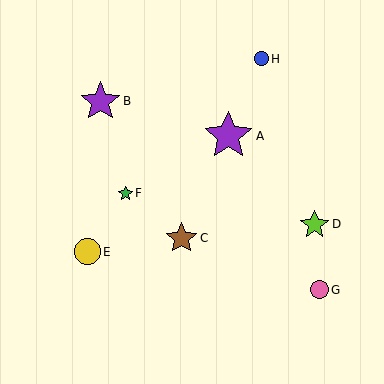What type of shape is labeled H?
Shape H is a blue circle.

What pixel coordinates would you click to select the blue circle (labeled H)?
Click at (262, 59) to select the blue circle H.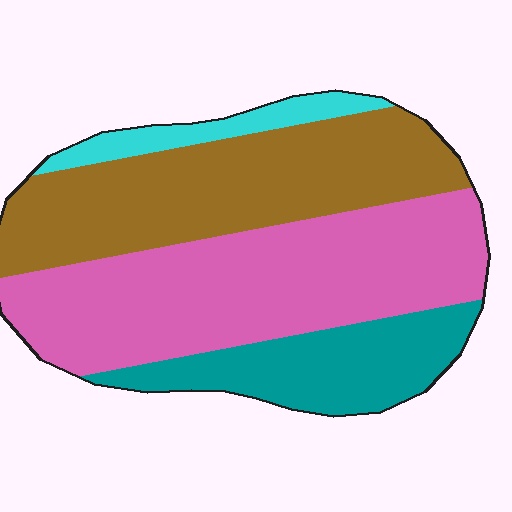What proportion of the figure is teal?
Teal takes up about one sixth (1/6) of the figure.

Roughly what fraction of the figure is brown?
Brown takes up about one third (1/3) of the figure.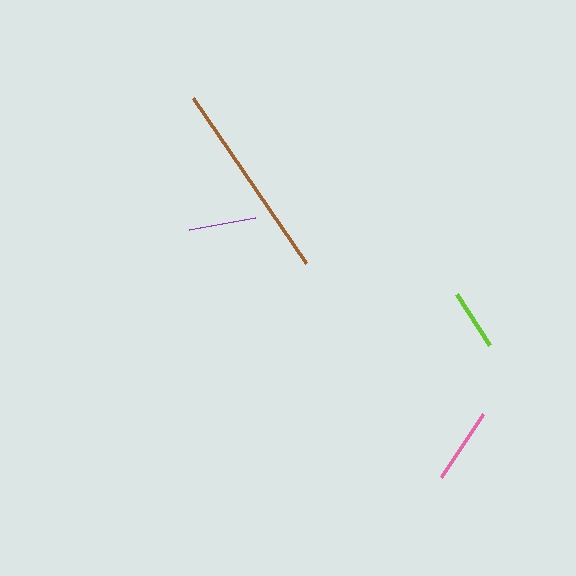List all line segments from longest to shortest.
From longest to shortest: brown, pink, purple, lime.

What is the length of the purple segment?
The purple segment is approximately 67 pixels long.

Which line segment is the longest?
The brown line is the longest at approximately 200 pixels.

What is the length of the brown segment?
The brown segment is approximately 200 pixels long.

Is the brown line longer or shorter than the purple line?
The brown line is longer than the purple line.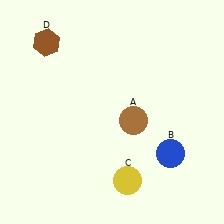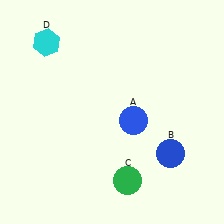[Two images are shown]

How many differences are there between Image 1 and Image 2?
There are 3 differences between the two images.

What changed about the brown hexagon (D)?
In Image 1, D is brown. In Image 2, it changed to cyan.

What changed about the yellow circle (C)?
In Image 1, C is yellow. In Image 2, it changed to green.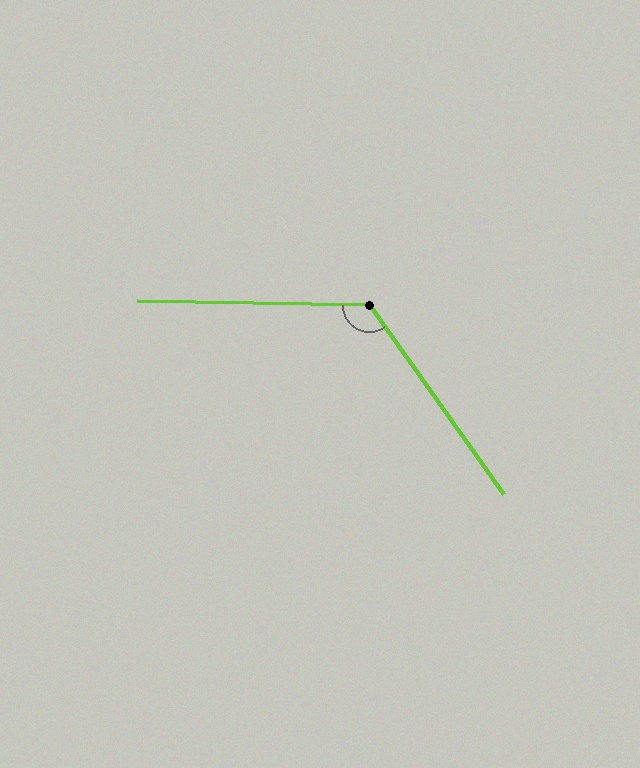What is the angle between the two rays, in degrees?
Approximately 126 degrees.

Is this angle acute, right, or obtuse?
It is obtuse.